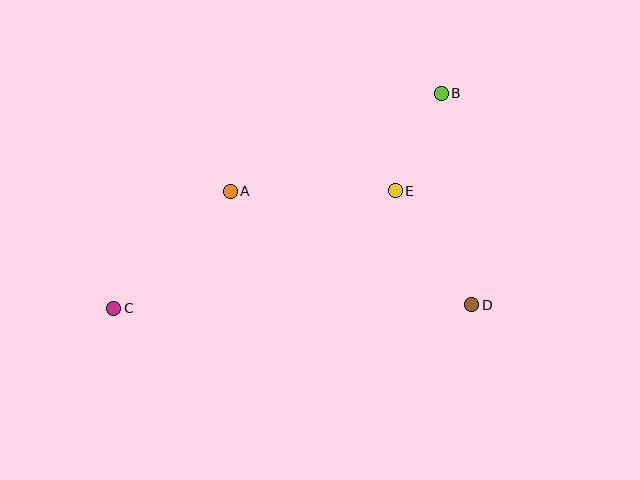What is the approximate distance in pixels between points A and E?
The distance between A and E is approximately 165 pixels.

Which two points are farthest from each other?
Points B and C are farthest from each other.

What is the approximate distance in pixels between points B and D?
The distance between B and D is approximately 214 pixels.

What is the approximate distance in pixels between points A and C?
The distance between A and C is approximately 165 pixels.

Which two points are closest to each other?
Points B and E are closest to each other.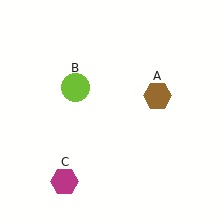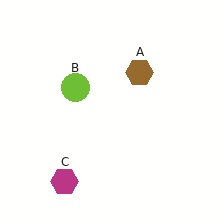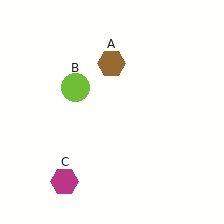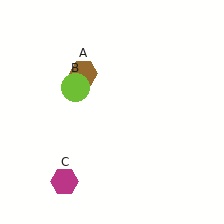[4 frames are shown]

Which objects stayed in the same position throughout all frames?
Lime circle (object B) and magenta hexagon (object C) remained stationary.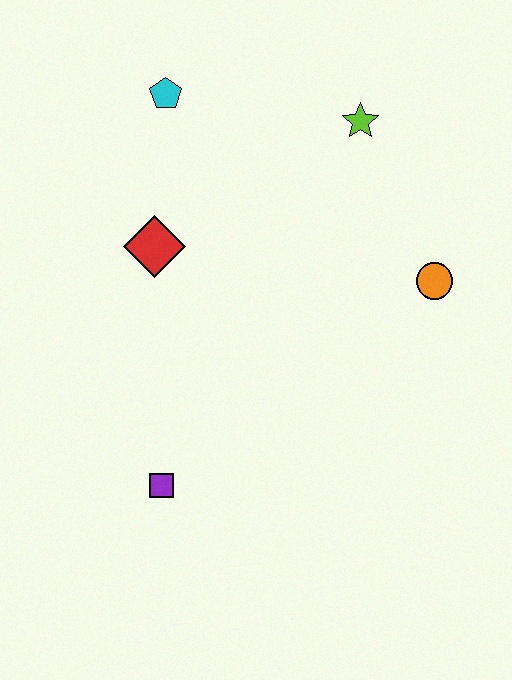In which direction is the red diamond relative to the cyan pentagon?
The red diamond is below the cyan pentagon.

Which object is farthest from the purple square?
The lime star is farthest from the purple square.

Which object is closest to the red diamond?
The cyan pentagon is closest to the red diamond.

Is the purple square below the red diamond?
Yes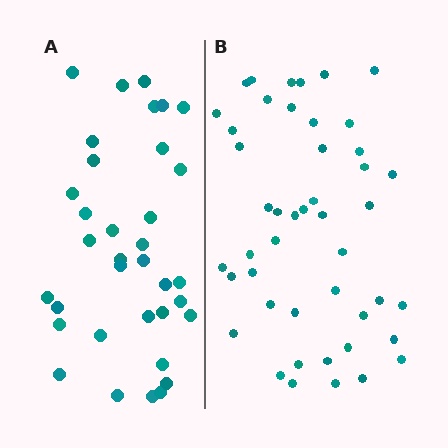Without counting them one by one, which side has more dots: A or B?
Region B (the right region) has more dots.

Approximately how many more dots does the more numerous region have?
Region B has roughly 12 or so more dots than region A.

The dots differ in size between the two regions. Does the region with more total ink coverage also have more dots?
No. Region A has more total ink coverage because its dots are larger, but region B actually contains more individual dots. Total area can be misleading — the number of items is what matters here.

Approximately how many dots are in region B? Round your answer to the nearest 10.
About 50 dots. (The exact count is 46, which rounds to 50.)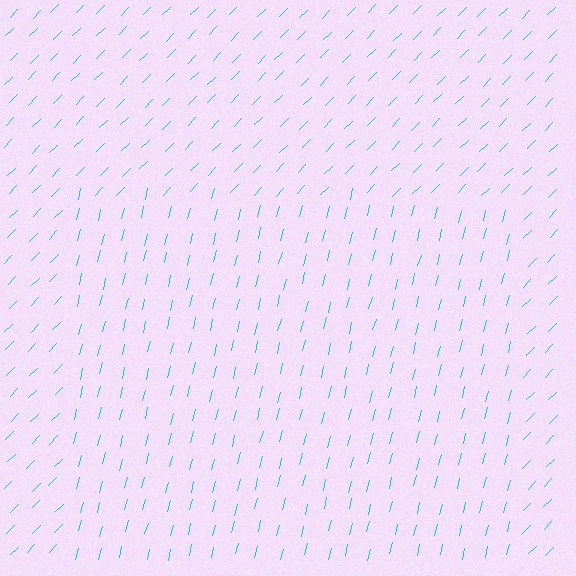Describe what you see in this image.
The image is filled with small cyan line segments. A rectangle region in the image has lines oriented differently from the surrounding lines, creating a visible texture boundary.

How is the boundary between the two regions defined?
The boundary is defined purely by a change in line orientation (approximately 30 degrees difference). All lines are the same color and thickness.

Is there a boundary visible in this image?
Yes, there is a texture boundary formed by a change in line orientation.